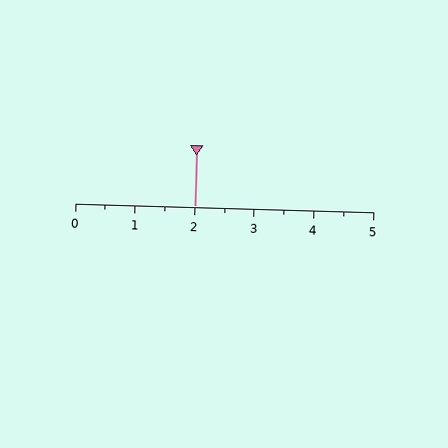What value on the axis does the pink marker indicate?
The marker indicates approximately 2.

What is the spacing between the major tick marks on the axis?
The major ticks are spaced 1 apart.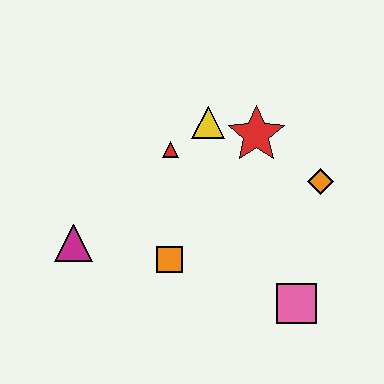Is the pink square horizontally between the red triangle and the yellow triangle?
No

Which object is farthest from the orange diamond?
The magenta triangle is farthest from the orange diamond.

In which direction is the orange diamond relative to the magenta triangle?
The orange diamond is to the right of the magenta triangle.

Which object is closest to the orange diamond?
The red star is closest to the orange diamond.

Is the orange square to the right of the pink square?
No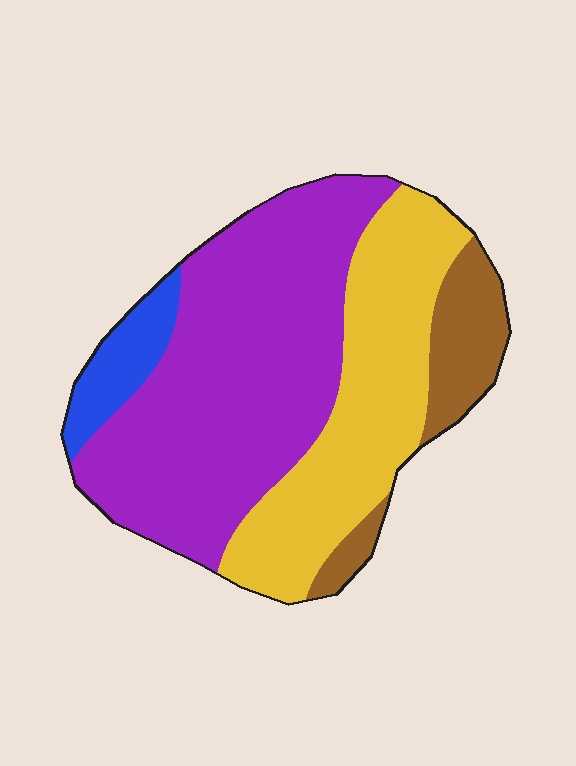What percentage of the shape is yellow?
Yellow covers 31% of the shape.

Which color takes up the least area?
Blue, at roughly 5%.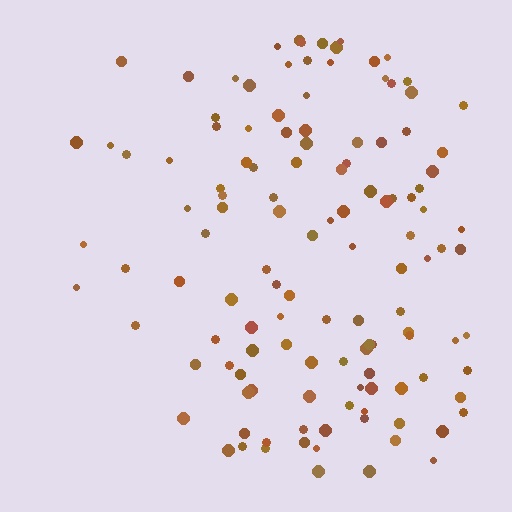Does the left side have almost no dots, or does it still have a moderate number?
Still a moderate number, just noticeably fewer than the right.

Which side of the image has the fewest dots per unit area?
The left.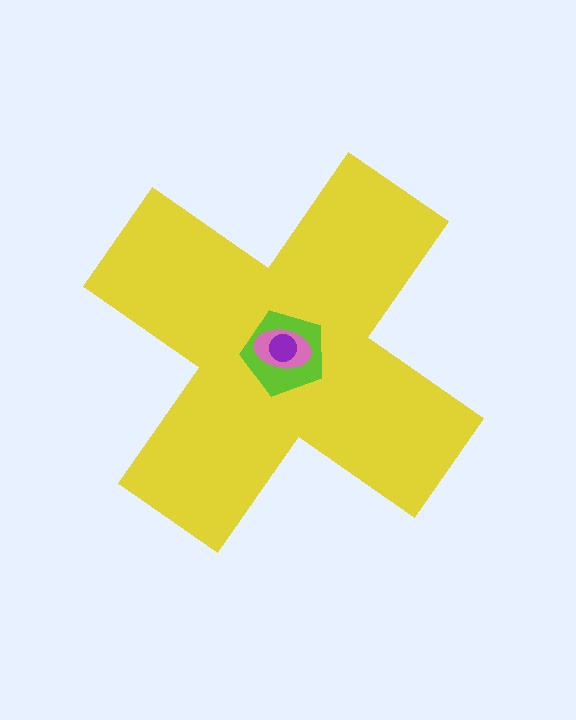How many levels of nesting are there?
4.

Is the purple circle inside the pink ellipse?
Yes.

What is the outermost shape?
The yellow cross.